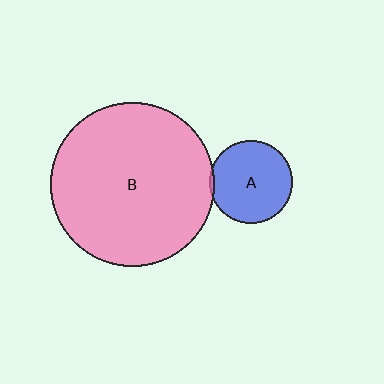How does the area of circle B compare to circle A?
Approximately 3.9 times.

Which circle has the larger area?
Circle B (pink).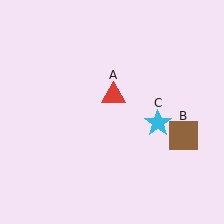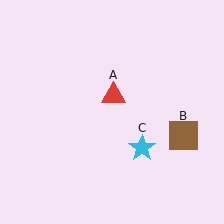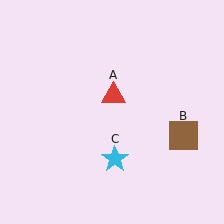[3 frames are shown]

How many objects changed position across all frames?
1 object changed position: cyan star (object C).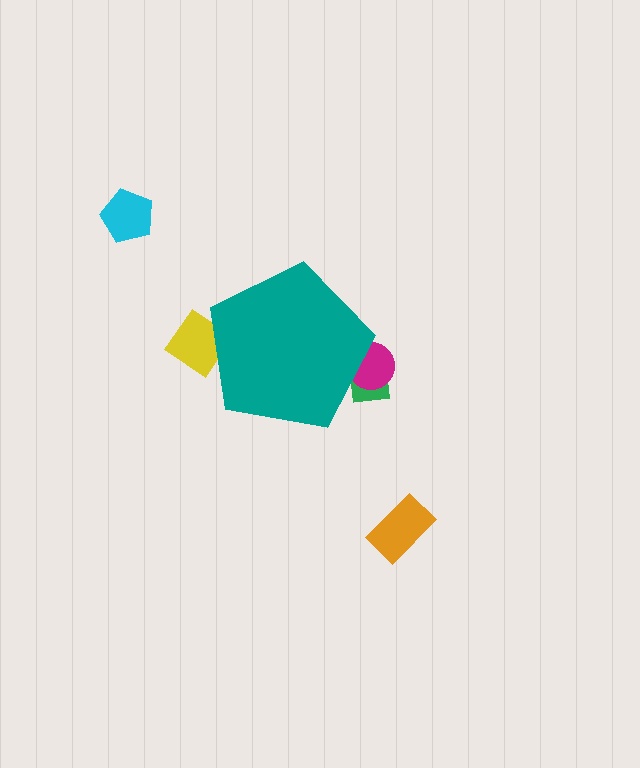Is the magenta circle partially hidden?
Yes, the magenta circle is partially hidden behind the teal pentagon.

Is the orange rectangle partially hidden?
No, the orange rectangle is fully visible.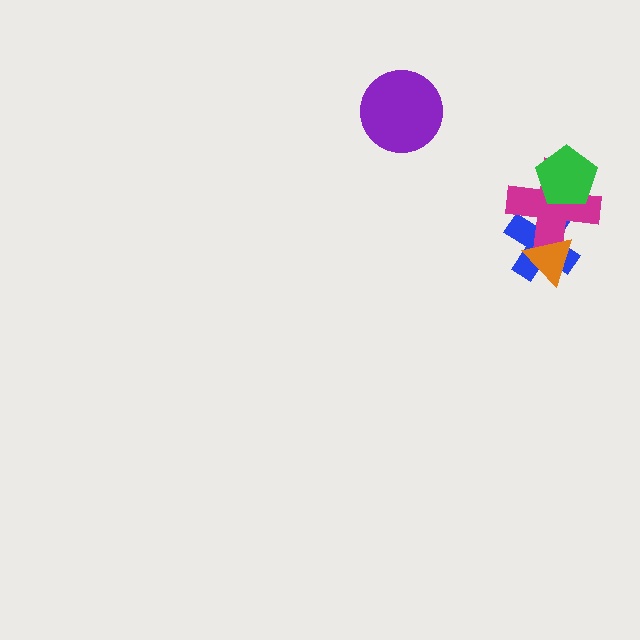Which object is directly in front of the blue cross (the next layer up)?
The magenta cross is directly in front of the blue cross.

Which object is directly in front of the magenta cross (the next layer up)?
The green pentagon is directly in front of the magenta cross.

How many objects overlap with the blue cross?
2 objects overlap with the blue cross.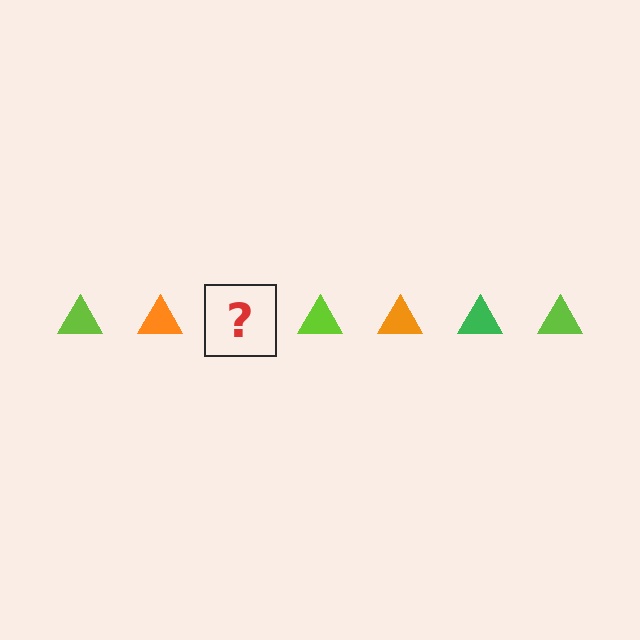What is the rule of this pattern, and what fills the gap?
The rule is that the pattern cycles through lime, orange, green triangles. The gap should be filled with a green triangle.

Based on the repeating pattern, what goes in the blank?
The blank should be a green triangle.